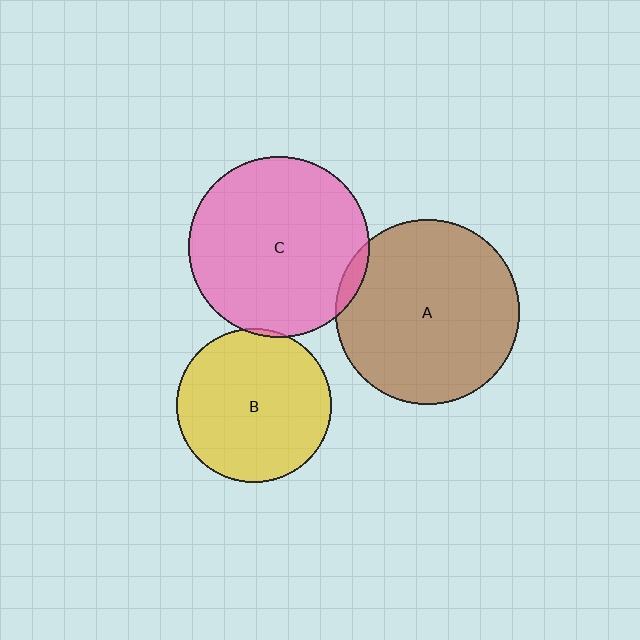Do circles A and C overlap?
Yes.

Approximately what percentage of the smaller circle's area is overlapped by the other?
Approximately 5%.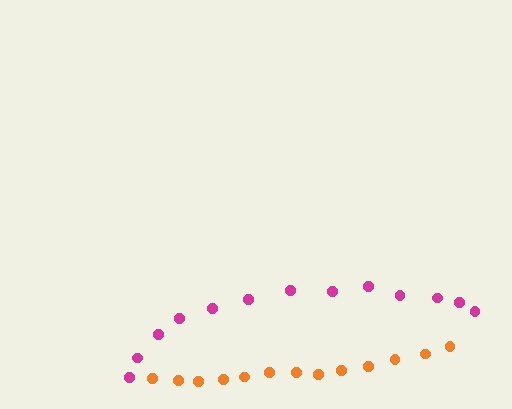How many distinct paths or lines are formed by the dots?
There are 2 distinct paths.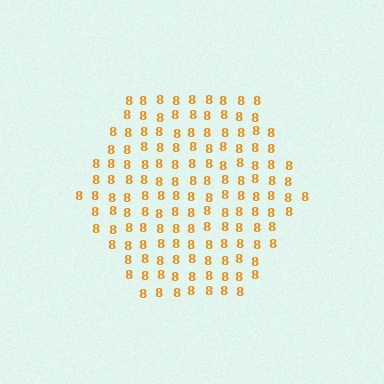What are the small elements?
The small elements are digit 8's.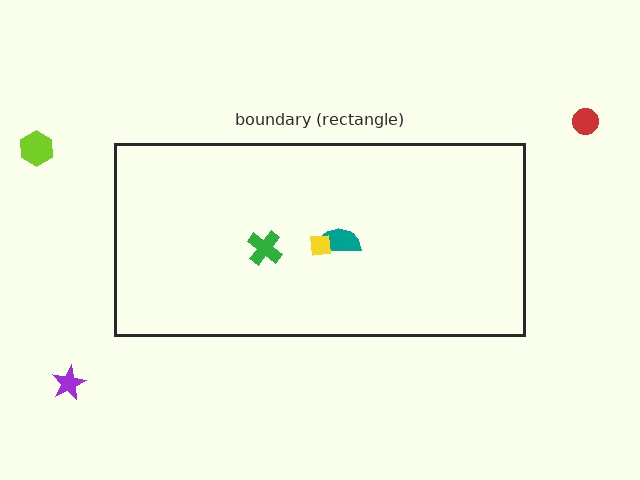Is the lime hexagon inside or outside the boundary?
Outside.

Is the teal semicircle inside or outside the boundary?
Inside.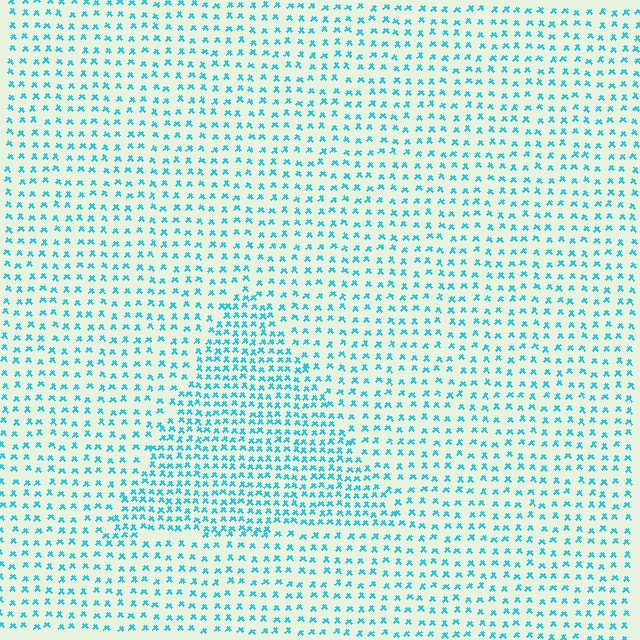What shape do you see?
I see a triangle.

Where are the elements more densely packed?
The elements are more densely packed inside the triangle boundary.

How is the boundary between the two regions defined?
The boundary is defined by a change in element density (approximately 1.8x ratio). All elements are the same color, size, and shape.